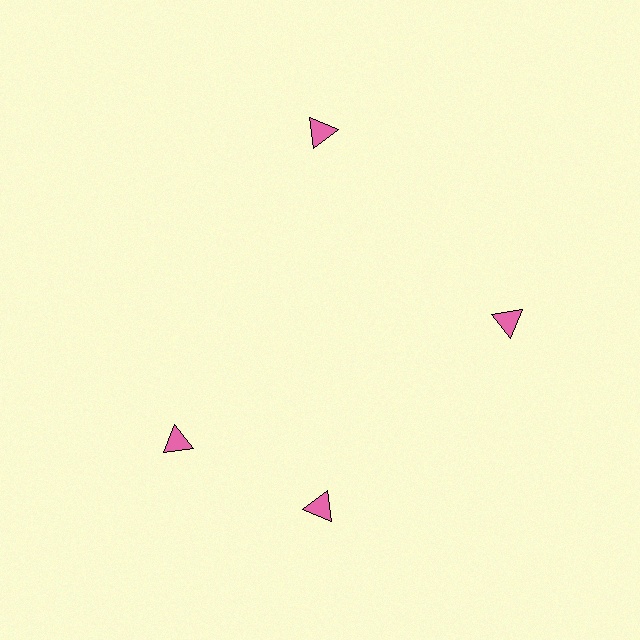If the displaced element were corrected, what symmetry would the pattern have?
It would have 4-fold rotational symmetry — the pattern would map onto itself every 90 degrees.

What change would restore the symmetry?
The symmetry would be restored by rotating it back into even spacing with its neighbors so that all 4 triangles sit at equal angles and equal distance from the center.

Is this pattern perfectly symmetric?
No. The 4 pink triangles are arranged in a ring, but one element near the 9 o'clock position is rotated out of alignment along the ring, breaking the 4-fold rotational symmetry.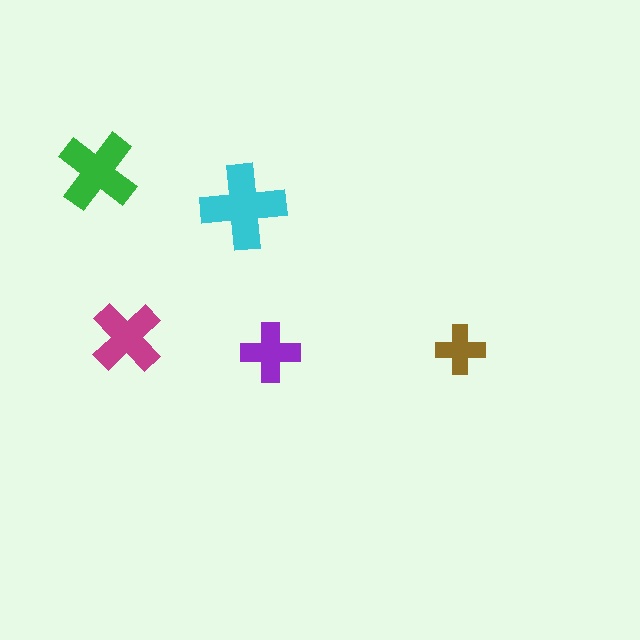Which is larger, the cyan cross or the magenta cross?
The cyan one.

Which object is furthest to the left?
The green cross is leftmost.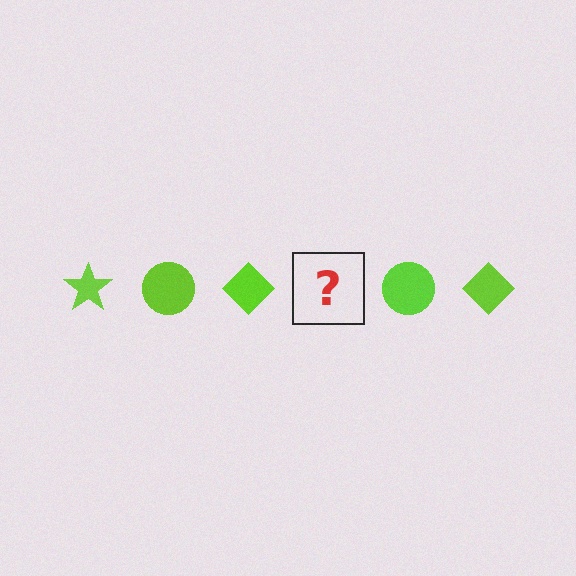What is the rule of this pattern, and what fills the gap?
The rule is that the pattern cycles through star, circle, diamond shapes in lime. The gap should be filled with a lime star.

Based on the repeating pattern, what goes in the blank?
The blank should be a lime star.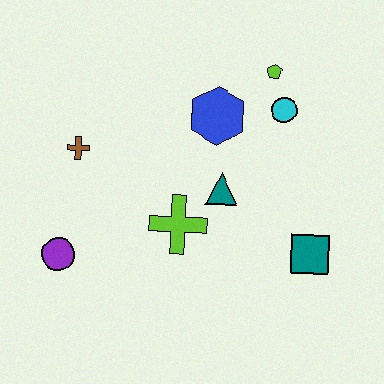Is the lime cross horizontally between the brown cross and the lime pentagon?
Yes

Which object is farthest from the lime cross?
The lime pentagon is farthest from the lime cross.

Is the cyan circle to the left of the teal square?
Yes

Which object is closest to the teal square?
The teal triangle is closest to the teal square.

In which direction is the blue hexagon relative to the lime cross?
The blue hexagon is above the lime cross.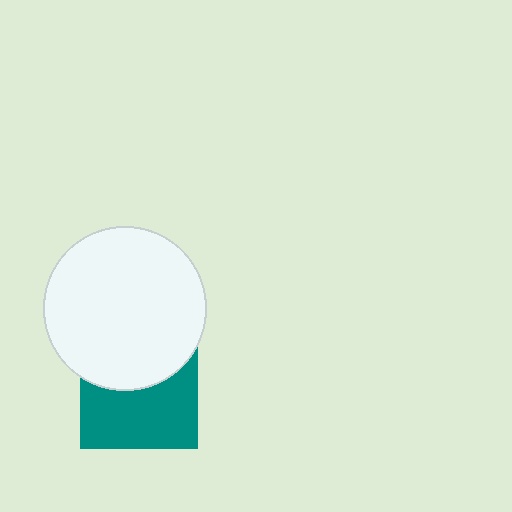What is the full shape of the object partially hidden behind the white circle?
The partially hidden object is a teal square.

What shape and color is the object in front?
The object in front is a white circle.